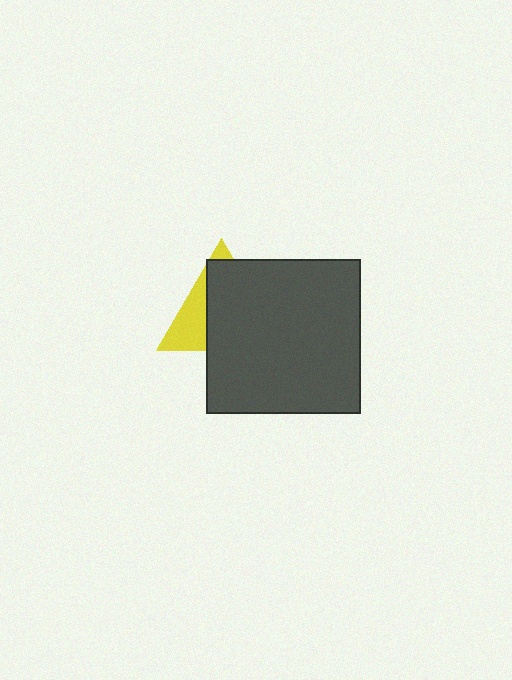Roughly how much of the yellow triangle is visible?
A small part of it is visible (roughly 32%).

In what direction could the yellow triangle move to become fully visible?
The yellow triangle could move toward the upper-left. That would shift it out from behind the dark gray square entirely.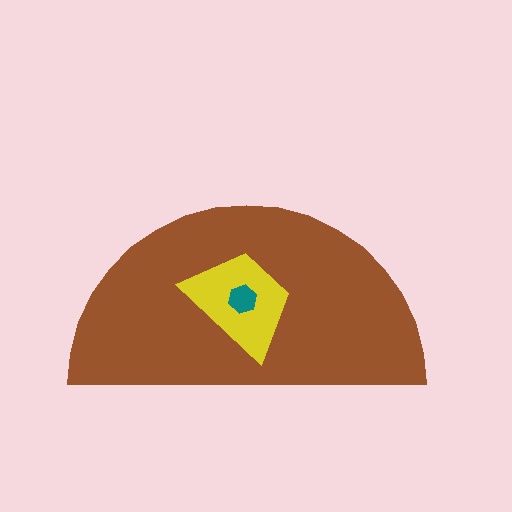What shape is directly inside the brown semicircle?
The yellow trapezoid.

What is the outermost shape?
The brown semicircle.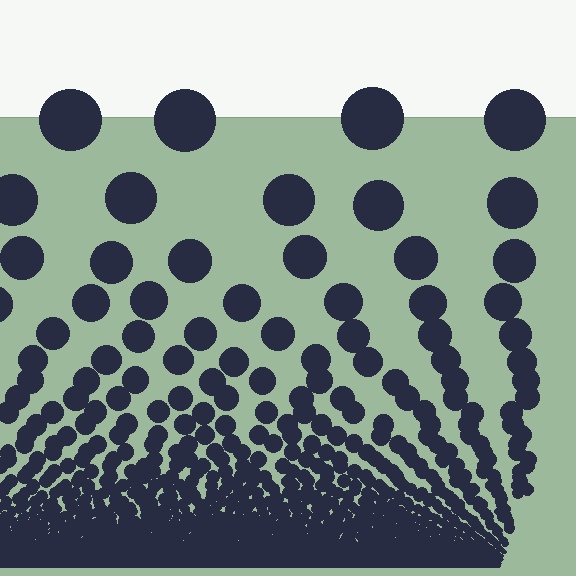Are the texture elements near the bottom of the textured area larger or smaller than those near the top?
Smaller. The gradient is inverted — elements near the bottom are smaller and denser.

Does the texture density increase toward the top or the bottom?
Density increases toward the bottom.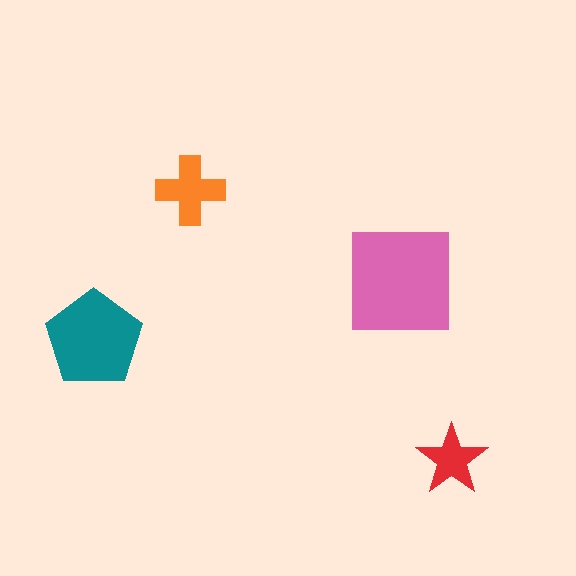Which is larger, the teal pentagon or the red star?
The teal pentagon.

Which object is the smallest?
The red star.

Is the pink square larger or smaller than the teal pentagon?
Larger.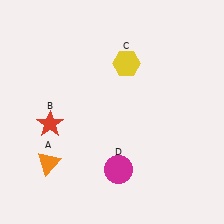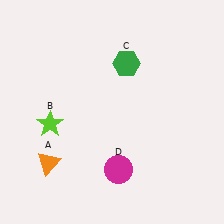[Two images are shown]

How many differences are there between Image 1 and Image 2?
There are 2 differences between the two images.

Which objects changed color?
B changed from red to lime. C changed from yellow to green.